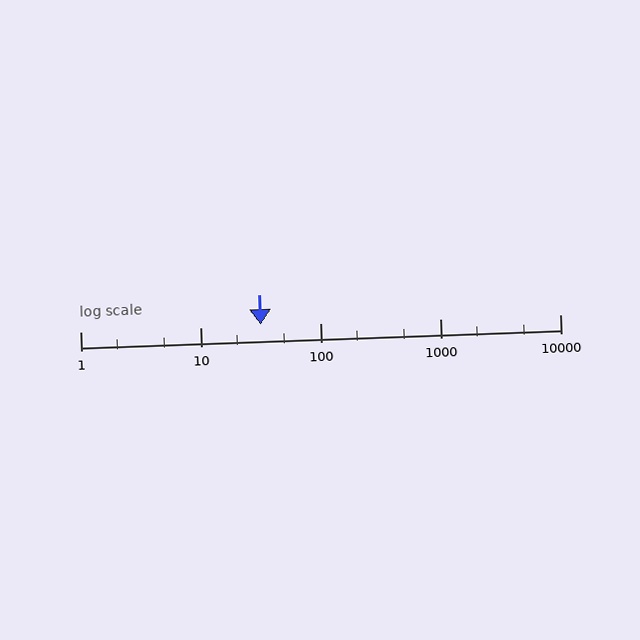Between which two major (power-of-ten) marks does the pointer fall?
The pointer is between 10 and 100.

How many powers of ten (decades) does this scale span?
The scale spans 4 decades, from 1 to 10000.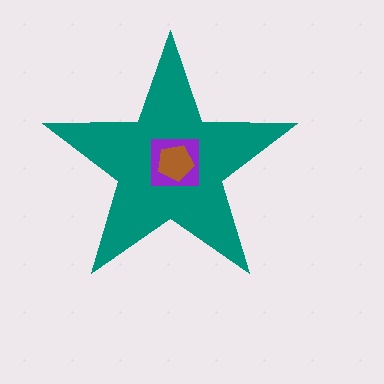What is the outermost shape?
The teal star.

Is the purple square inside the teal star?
Yes.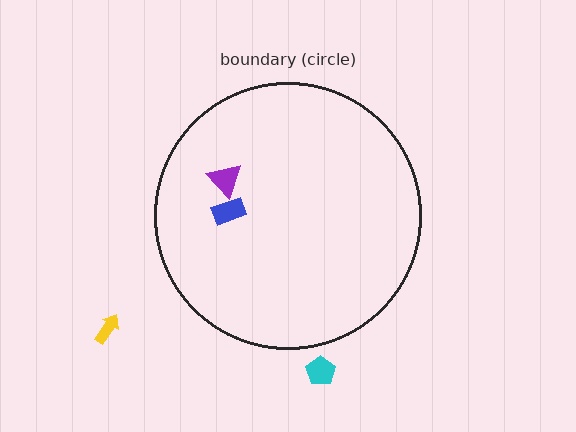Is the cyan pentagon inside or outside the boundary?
Outside.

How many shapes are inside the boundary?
2 inside, 2 outside.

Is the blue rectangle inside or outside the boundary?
Inside.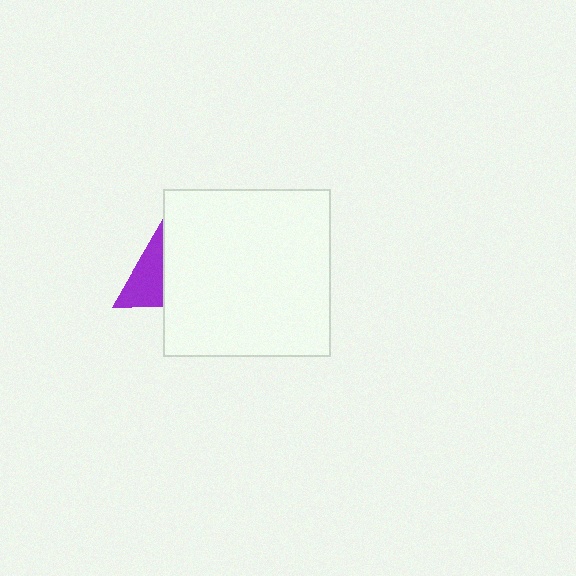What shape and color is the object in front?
The object in front is a white square.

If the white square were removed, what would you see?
You would see the complete purple triangle.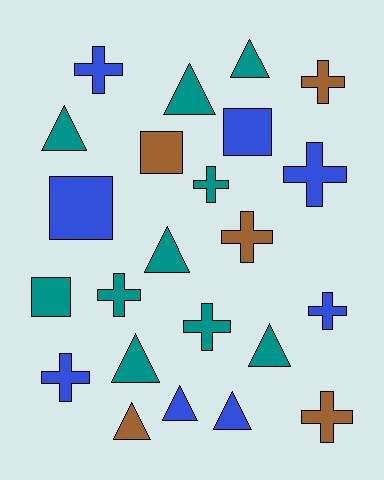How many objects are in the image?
There are 23 objects.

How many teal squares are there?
There is 1 teal square.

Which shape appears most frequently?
Cross, with 10 objects.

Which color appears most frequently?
Teal, with 10 objects.